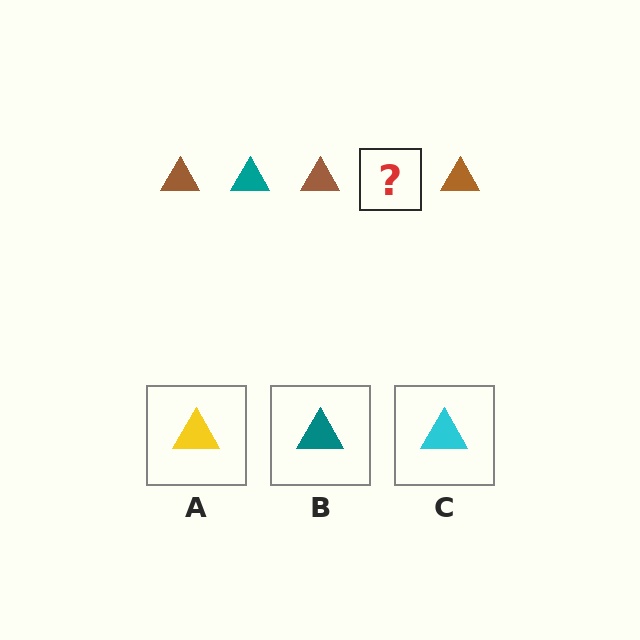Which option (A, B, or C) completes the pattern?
B.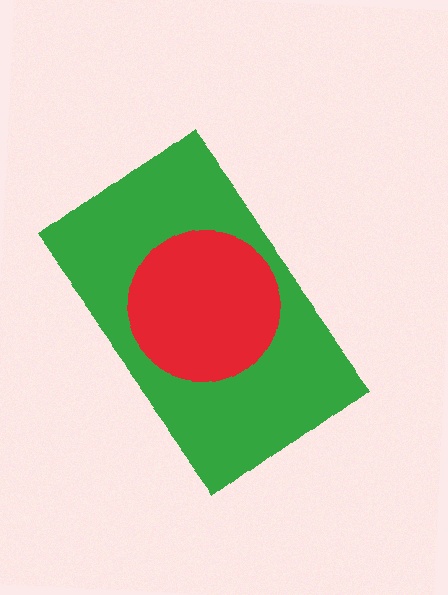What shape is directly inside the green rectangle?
The red circle.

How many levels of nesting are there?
2.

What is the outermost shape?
The green rectangle.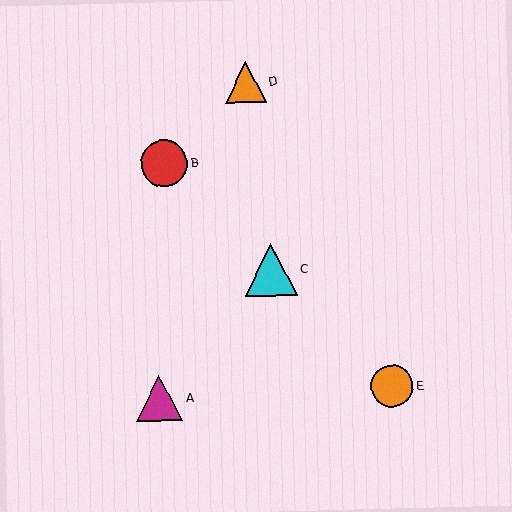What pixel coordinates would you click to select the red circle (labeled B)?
Click at (164, 163) to select the red circle B.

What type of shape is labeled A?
Shape A is a magenta triangle.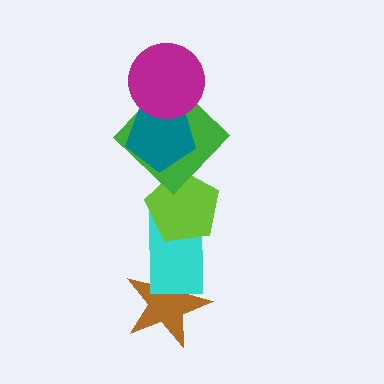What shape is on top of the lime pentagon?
The green diamond is on top of the lime pentagon.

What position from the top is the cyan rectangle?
The cyan rectangle is 5th from the top.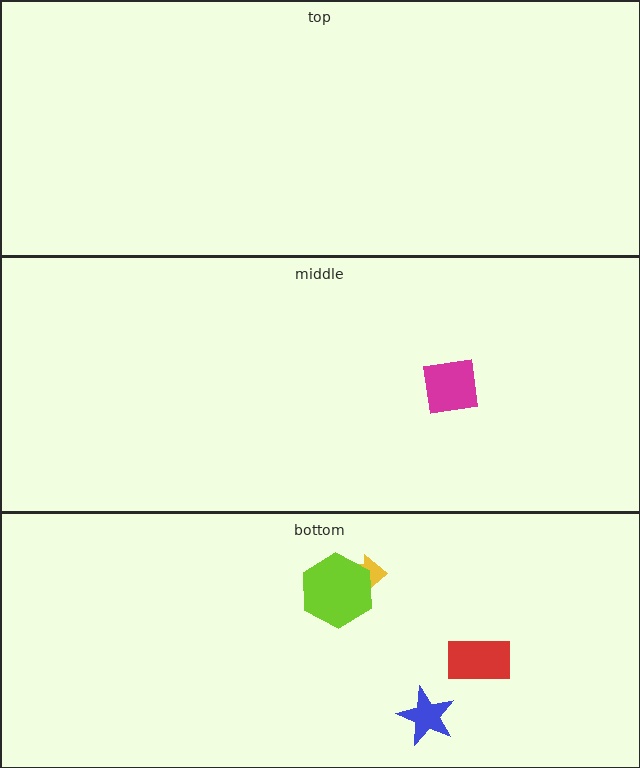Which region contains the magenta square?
The middle region.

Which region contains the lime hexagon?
The bottom region.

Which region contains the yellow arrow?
The bottom region.